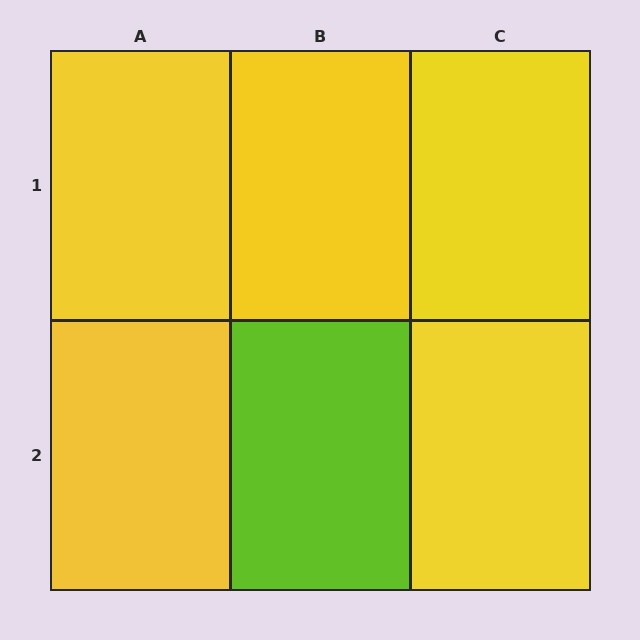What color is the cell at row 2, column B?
Lime.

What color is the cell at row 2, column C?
Yellow.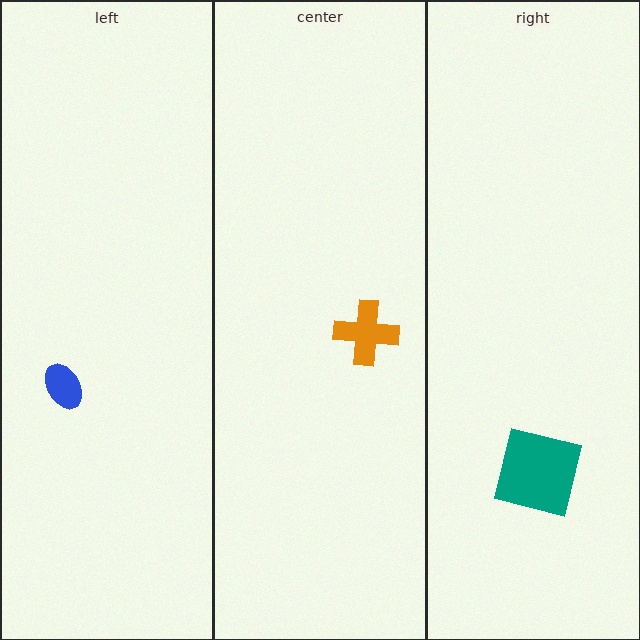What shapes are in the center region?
The orange cross.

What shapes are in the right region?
The magenta trapezoid, the teal square.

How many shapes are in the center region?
1.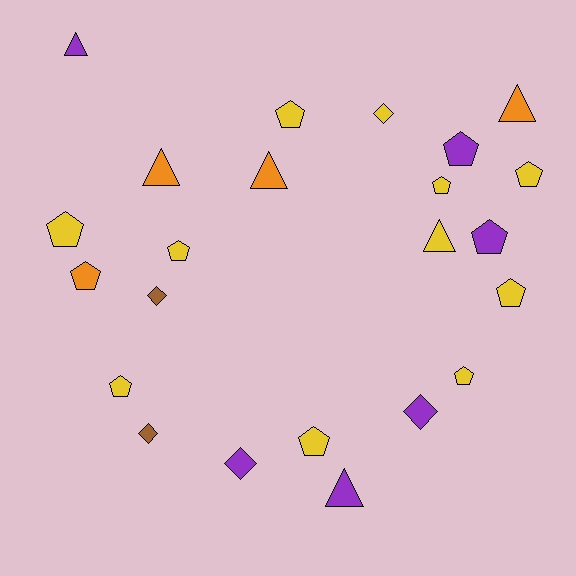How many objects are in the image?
There are 23 objects.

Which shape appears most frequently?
Pentagon, with 12 objects.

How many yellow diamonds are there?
There is 1 yellow diamond.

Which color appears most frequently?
Yellow, with 11 objects.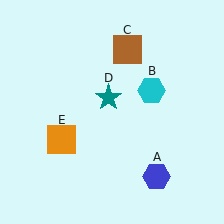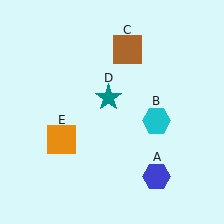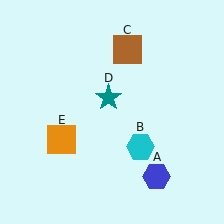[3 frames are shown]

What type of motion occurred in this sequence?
The cyan hexagon (object B) rotated clockwise around the center of the scene.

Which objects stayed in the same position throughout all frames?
Blue hexagon (object A) and brown square (object C) and teal star (object D) and orange square (object E) remained stationary.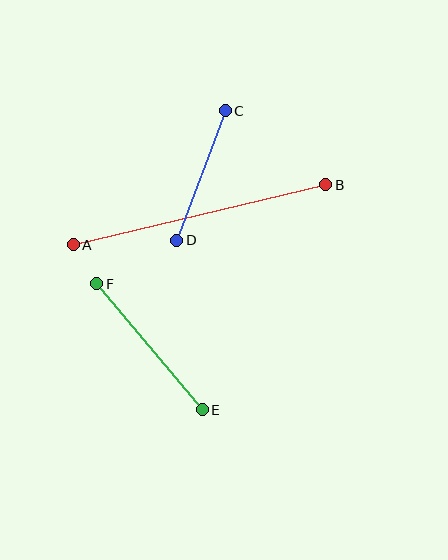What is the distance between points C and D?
The distance is approximately 139 pixels.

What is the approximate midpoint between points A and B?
The midpoint is at approximately (200, 215) pixels.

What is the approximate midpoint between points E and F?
The midpoint is at approximately (149, 347) pixels.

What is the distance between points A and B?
The distance is approximately 260 pixels.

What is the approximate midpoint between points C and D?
The midpoint is at approximately (201, 176) pixels.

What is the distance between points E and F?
The distance is approximately 164 pixels.